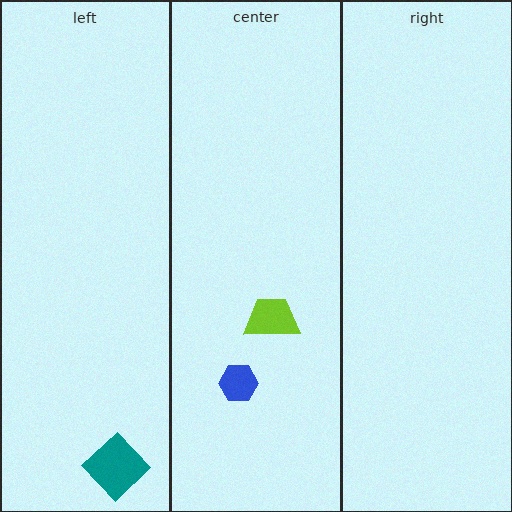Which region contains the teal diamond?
The left region.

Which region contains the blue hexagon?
The center region.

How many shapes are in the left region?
1.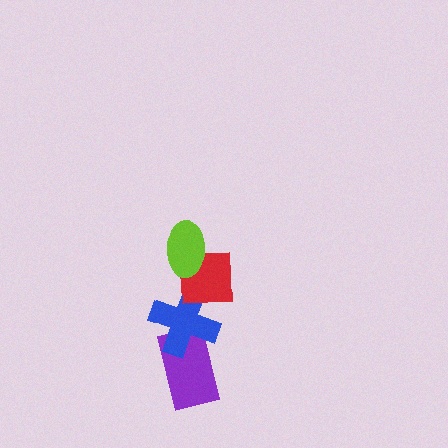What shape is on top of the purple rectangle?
The blue cross is on top of the purple rectangle.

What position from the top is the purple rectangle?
The purple rectangle is 4th from the top.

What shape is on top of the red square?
The lime ellipse is on top of the red square.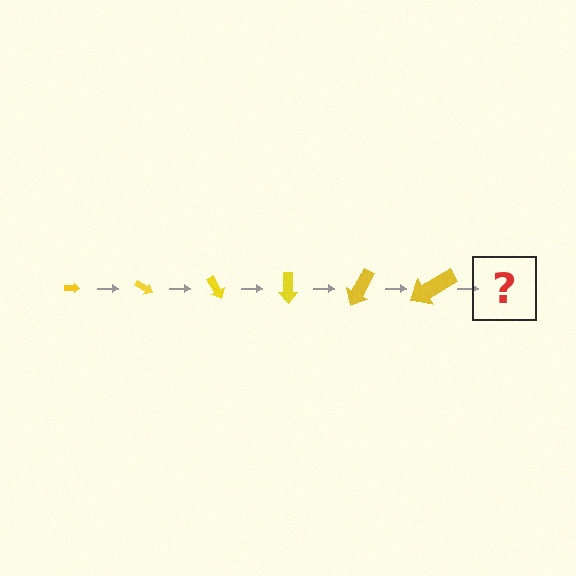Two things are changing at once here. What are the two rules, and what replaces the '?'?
The two rules are that the arrow grows larger each step and it rotates 30 degrees each step. The '?' should be an arrow, larger than the previous one and rotated 180 degrees from the start.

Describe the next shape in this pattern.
It should be an arrow, larger than the previous one and rotated 180 degrees from the start.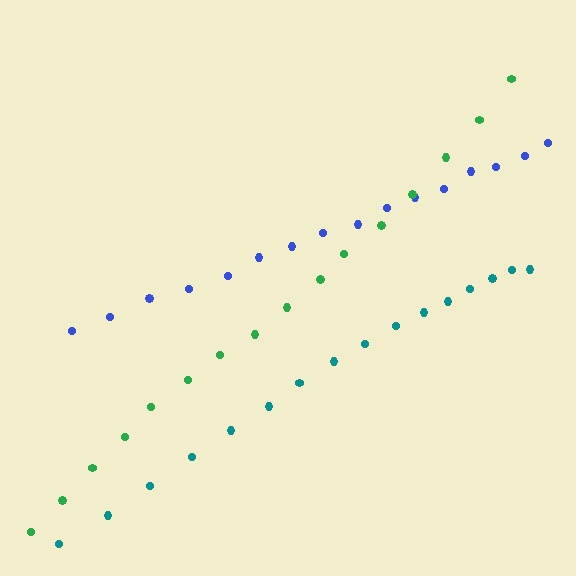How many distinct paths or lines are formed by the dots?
There are 3 distinct paths.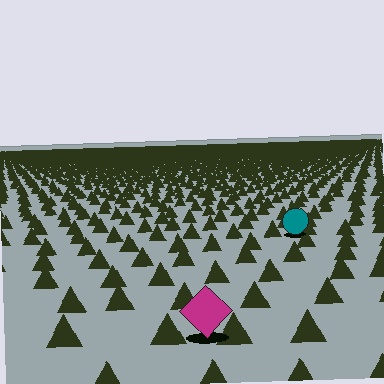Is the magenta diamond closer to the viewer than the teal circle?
Yes. The magenta diamond is closer — you can tell from the texture gradient: the ground texture is coarser near it.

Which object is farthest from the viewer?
The teal circle is farthest from the viewer. It appears smaller and the ground texture around it is denser.